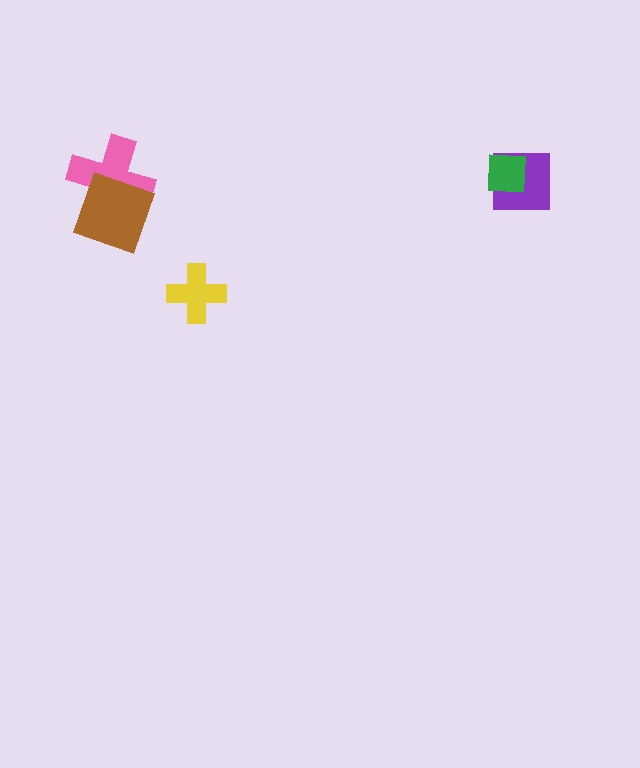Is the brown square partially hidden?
No, no other shape covers it.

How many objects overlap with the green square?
1 object overlaps with the green square.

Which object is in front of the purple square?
The green square is in front of the purple square.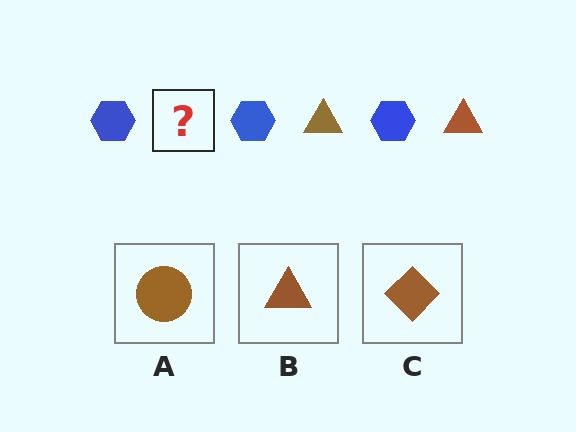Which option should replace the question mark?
Option B.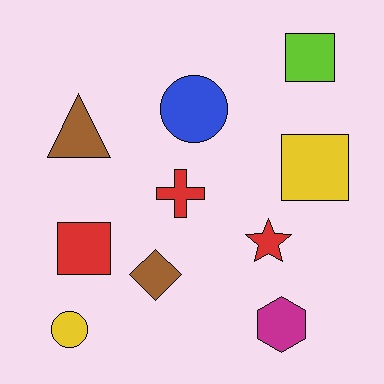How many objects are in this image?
There are 10 objects.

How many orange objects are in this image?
There are no orange objects.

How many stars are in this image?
There is 1 star.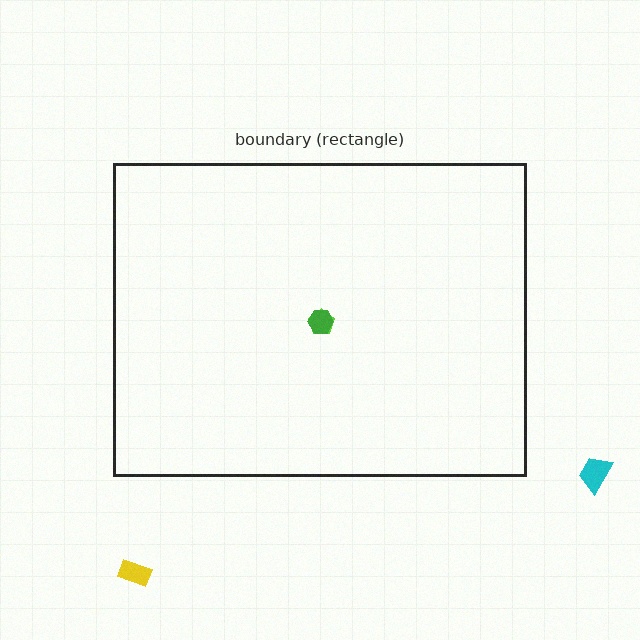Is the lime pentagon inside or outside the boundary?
Inside.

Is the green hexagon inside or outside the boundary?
Inside.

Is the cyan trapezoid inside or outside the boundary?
Outside.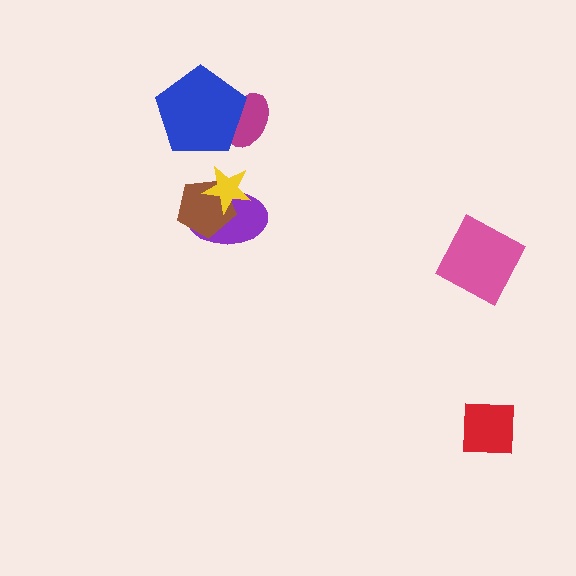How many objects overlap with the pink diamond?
0 objects overlap with the pink diamond.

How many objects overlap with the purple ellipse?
2 objects overlap with the purple ellipse.